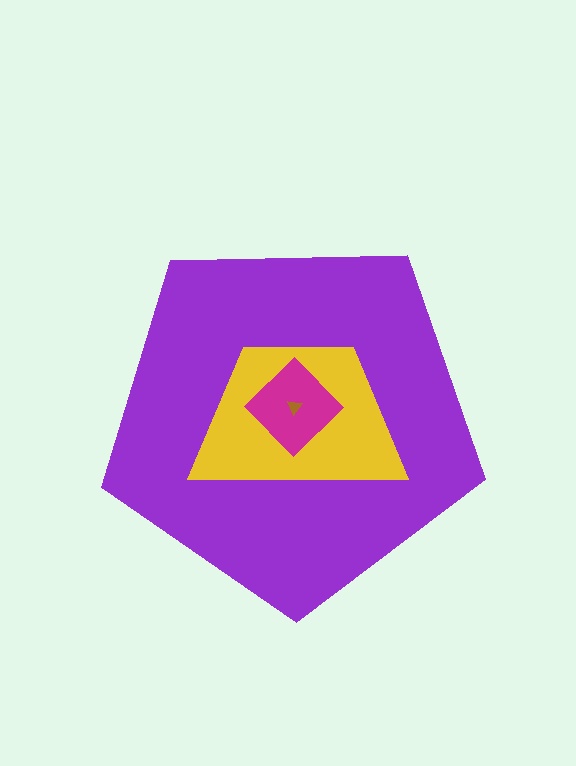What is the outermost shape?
The purple pentagon.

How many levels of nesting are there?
4.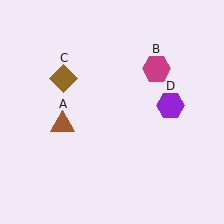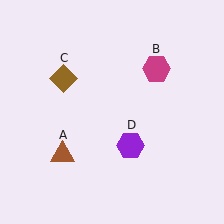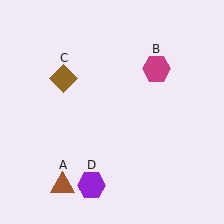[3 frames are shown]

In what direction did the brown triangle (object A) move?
The brown triangle (object A) moved down.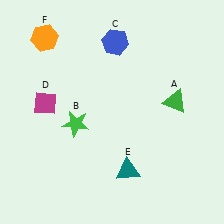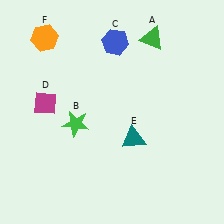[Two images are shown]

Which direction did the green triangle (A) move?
The green triangle (A) moved up.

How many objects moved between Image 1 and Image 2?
2 objects moved between the two images.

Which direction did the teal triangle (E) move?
The teal triangle (E) moved up.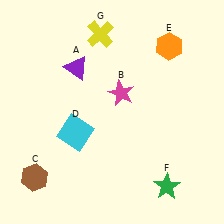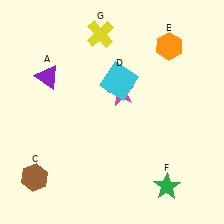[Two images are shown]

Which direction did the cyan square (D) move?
The cyan square (D) moved up.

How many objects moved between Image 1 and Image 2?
2 objects moved between the two images.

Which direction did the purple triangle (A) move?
The purple triangle (A) moved left.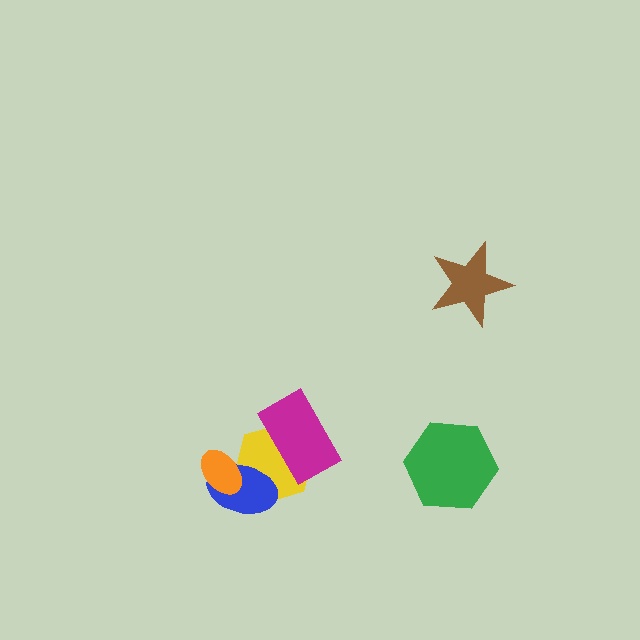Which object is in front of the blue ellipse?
The orange ellipse is in front of the blue ellipse.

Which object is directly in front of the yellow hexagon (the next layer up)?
The blue ellipse is directly in front of the yellow hexagon.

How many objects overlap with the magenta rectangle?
1 object overlaps with the magenta rectangle.